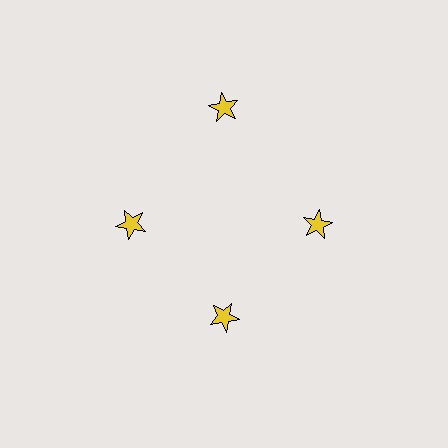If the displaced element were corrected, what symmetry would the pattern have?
It would have 4-fold rotational symmetry — the pattern would map onto itself every 90 degrees.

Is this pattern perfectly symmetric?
No. The 4 yellow stars are arranged in a ring, but one element near the 12 o'clock position is pushed outward from the center, breaking the 4-fold rotational symmetry.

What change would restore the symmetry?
The symmetry would be restored by moving it inward, back onto the ring so that all 4 stars sit at equal angles and equal distance from the center.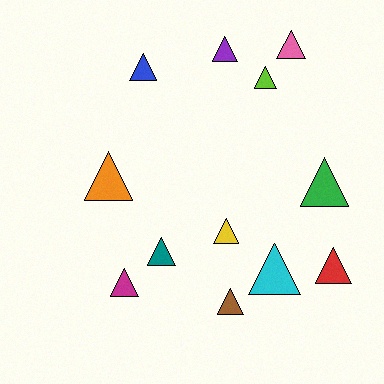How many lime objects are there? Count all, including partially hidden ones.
There is 1 lime object.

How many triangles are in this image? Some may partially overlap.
There are 12 triangles.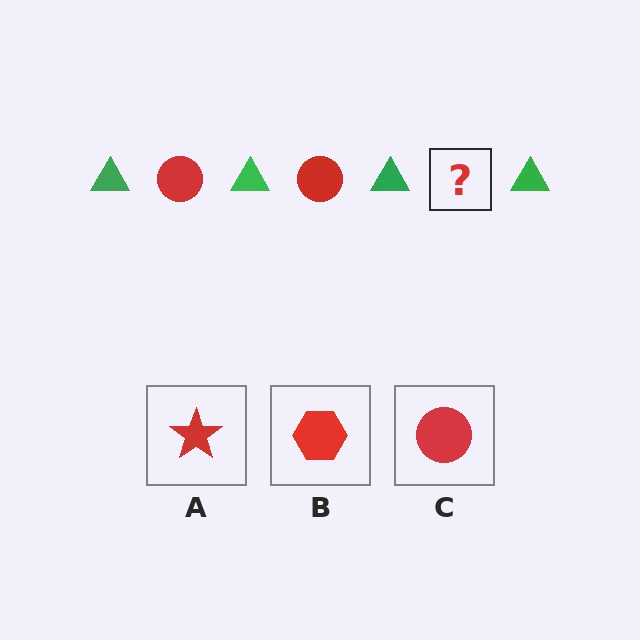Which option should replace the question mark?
Option C.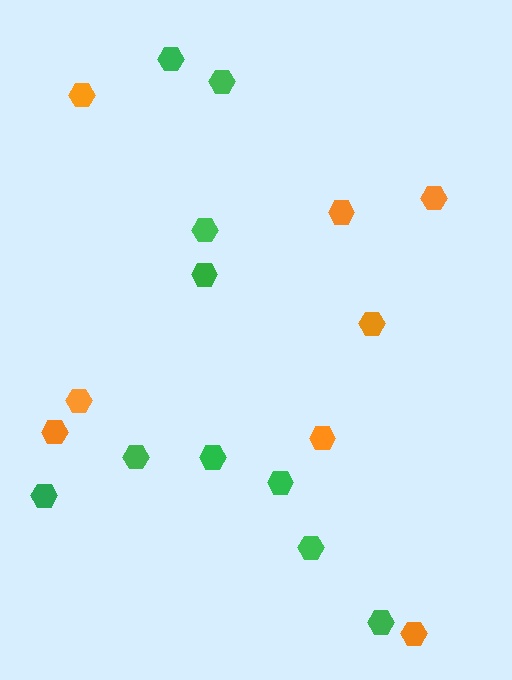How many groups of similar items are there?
There are 2 groups: one group of orange hexagons (8) and one group of green hexagons (10).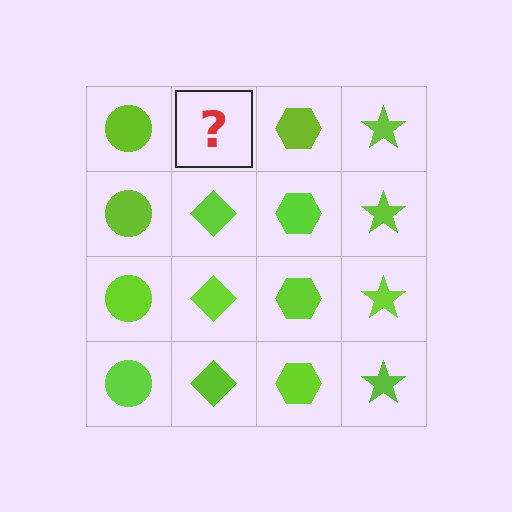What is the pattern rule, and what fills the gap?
The rule is that each column has a consistent shape. The gap should be filled with a lime diamond.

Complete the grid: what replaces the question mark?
The question mark should be replaced with a lime diamond.